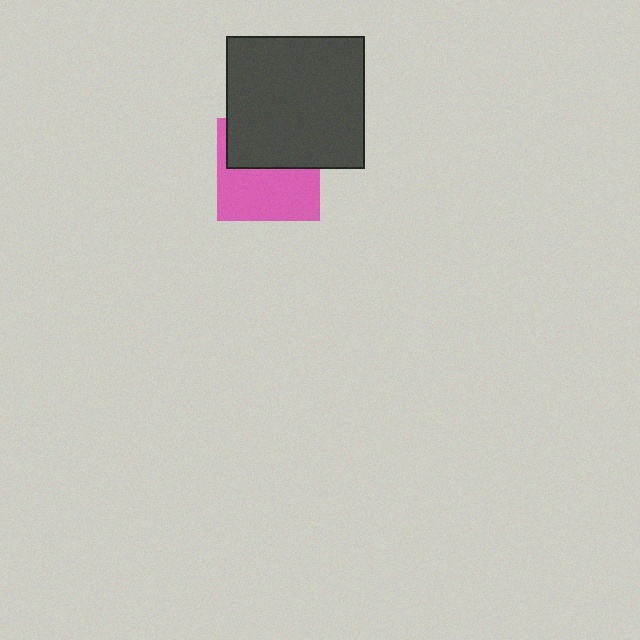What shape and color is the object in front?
The object in front is a dark gray rectangle.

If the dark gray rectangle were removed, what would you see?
You would see the complete pink square.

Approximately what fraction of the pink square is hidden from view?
Roughly 46% of the pink square is hidden behind the dark gray rectangle.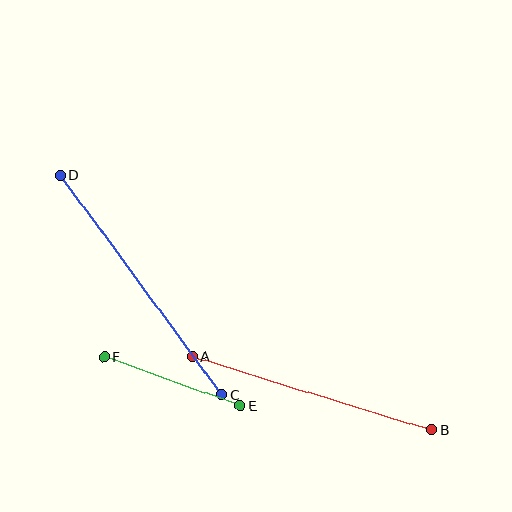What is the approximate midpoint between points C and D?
The midpoint is at approximately (141, 285) pixels.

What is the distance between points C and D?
The distance is approximately 273 pixels.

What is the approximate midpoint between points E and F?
The midpoint is at approximately (172, 382) pixels.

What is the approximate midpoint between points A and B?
The midpoint is at approximately (312, 393) pixels.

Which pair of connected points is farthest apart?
Points C and D are farthest apart.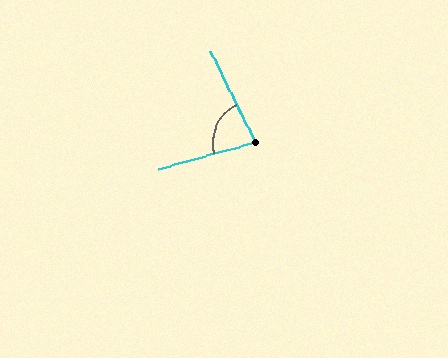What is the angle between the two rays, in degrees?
Approximately 79 degrees.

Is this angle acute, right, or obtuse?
It is acute.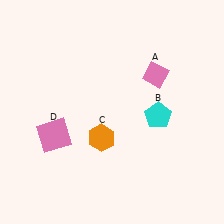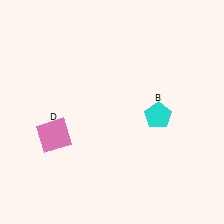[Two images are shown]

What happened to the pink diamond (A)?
The pink diamond (A) was removed in Image 2. It was in the top-right area of Image 1.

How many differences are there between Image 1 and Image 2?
There are 2 differences between the two images.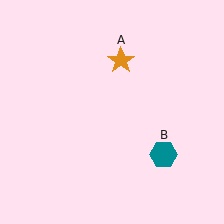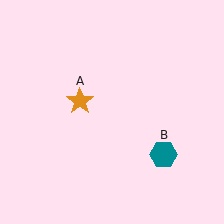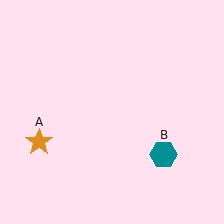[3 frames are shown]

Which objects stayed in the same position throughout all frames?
Teal hexagon (object B) remained stationary.